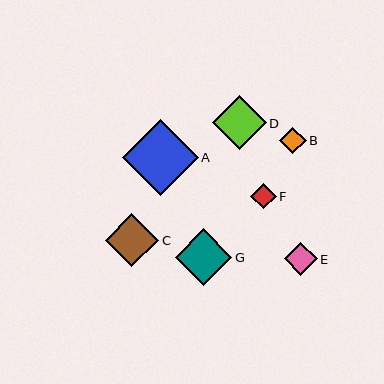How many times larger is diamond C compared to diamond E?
Diamond C is approximately 1.6 times the size of diamond E.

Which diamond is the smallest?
Diamond F is the smallest with a size of approximately 26 pixels.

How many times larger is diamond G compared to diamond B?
Diamond G is approximately 2.1 times the size of diamond B.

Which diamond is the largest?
Diamond A is the largest with a size of approximately 76 pixels.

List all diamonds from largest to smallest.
From largest to smallest: A, G, D, C, E, B, F.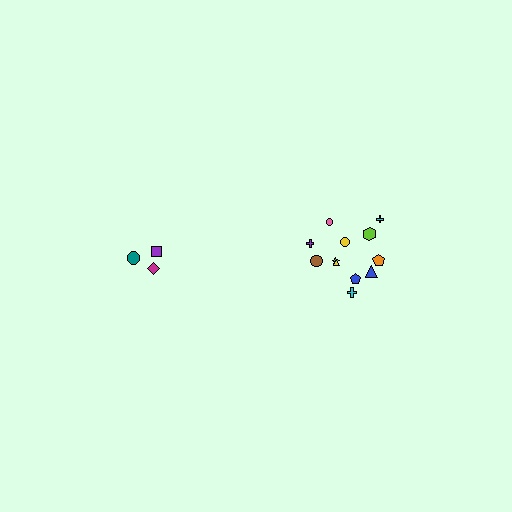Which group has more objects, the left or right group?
The right group.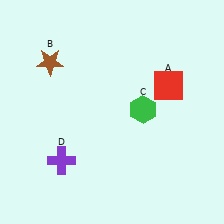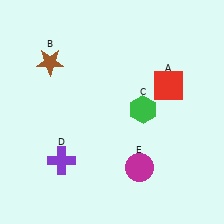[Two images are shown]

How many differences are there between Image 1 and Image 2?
There is 1 difference between the two images.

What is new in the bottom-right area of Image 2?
A magenta circle (E) was added in the bottom-right area of Image 2.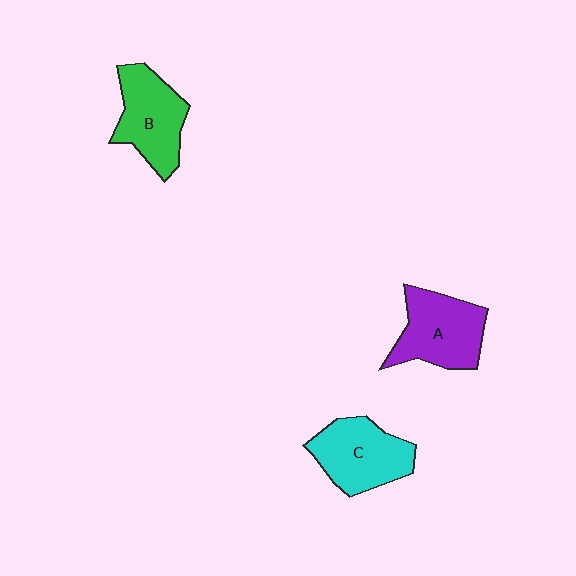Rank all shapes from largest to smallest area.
From largest to smallest: A (purple), C (cyan), B (green).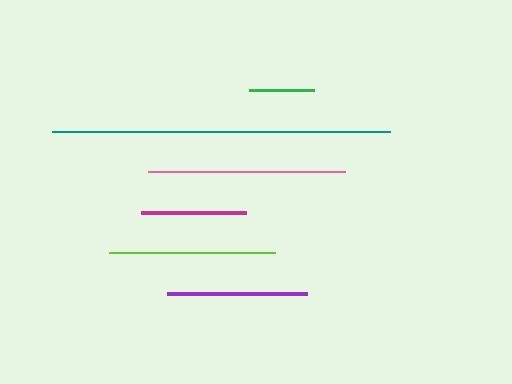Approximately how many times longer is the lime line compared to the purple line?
The lime line is approximately 1.2 times the length of the purple line.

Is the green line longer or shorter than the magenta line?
The magenta line is longer than the green line.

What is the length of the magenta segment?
The magenta segment is approximately 105 pixels long.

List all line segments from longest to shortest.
From longest to shortest: teal, pink, lime, purple, magenta, green.